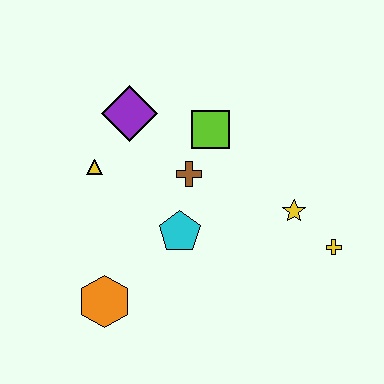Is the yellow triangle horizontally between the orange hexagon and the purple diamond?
No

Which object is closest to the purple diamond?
The yellow triangle is closest to the purple diamond.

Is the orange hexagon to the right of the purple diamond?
No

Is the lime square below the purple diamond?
Yes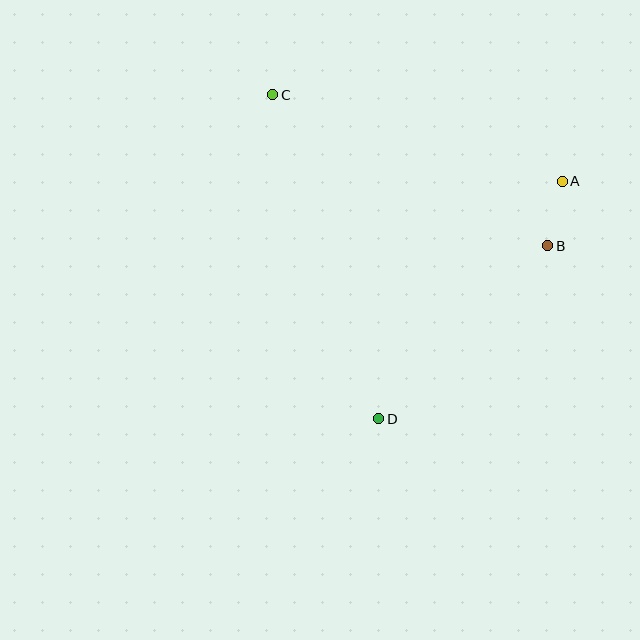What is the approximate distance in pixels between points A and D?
The distance between A and D is approximately 300 pixels.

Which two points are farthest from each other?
Points C and D are farthest from each other.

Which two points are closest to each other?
Points A and B are closest to each other.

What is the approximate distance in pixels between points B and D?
The distance between B and D is approximately 242 pixels.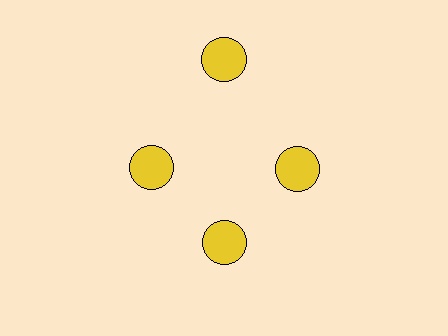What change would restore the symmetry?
The symmetry would be restored by moving it inward, back onto the ring so that all 4 circles sit at equal angles and equal distance from the center.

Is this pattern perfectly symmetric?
No. The 4 yellow circles are arranged in a ring, but one element near the 12 o'clock position is pushed outward from the center, breaking the 4-fold rotational symmetry.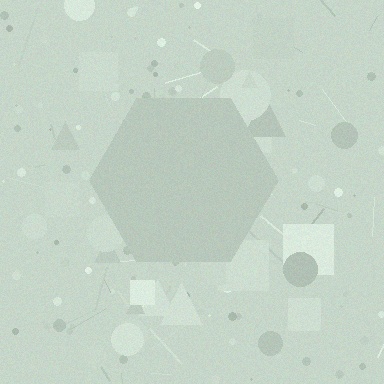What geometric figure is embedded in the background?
A hexagon is embedded in the background.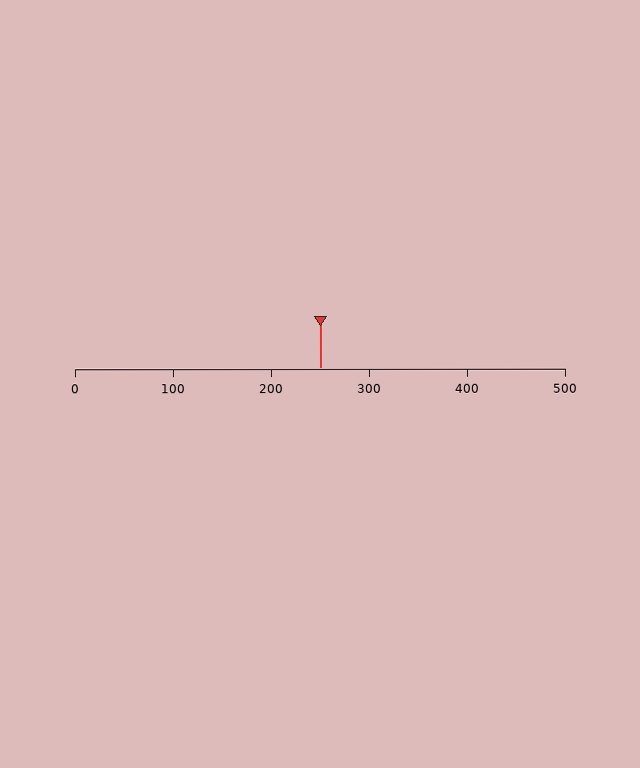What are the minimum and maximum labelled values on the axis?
The axis runs from 0 to 500.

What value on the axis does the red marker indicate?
The marker indicates approximately 250.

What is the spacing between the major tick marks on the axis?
The major ticks are spaced 100 apart.